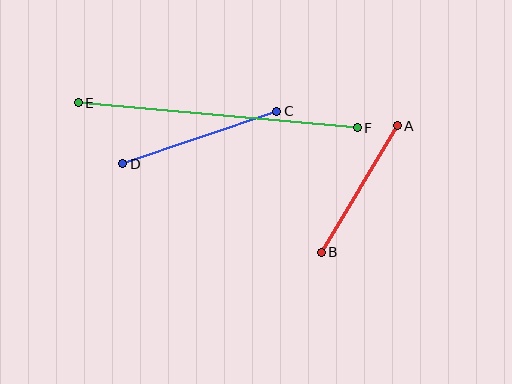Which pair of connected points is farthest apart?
Points E and F are farthest apart.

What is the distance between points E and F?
The distance is approximately 280 pixels.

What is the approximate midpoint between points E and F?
The midpoint is at approximately (218, 115) pixels.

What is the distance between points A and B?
The distance is approximately 147 pixels.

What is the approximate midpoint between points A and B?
The midpoint is at approximately (359, 189) pixels.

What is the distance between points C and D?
The distance is approximately 163 pixels.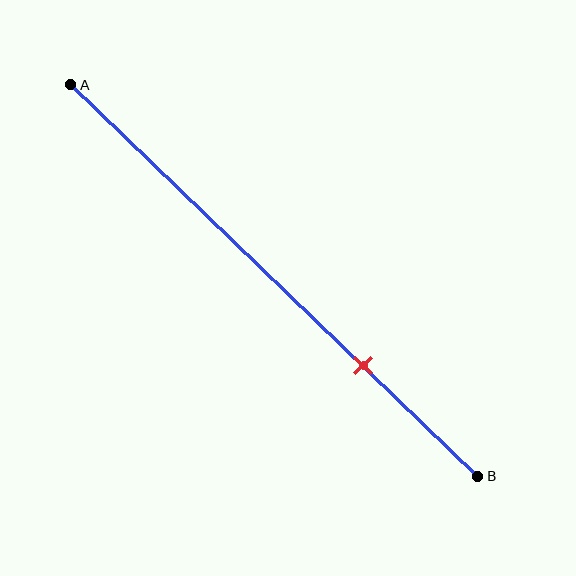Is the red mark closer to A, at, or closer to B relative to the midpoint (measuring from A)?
The red mark is closer to point B than the midpoint of segment AB.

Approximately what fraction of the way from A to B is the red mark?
The red mark is approximately 70% of the way from A to B.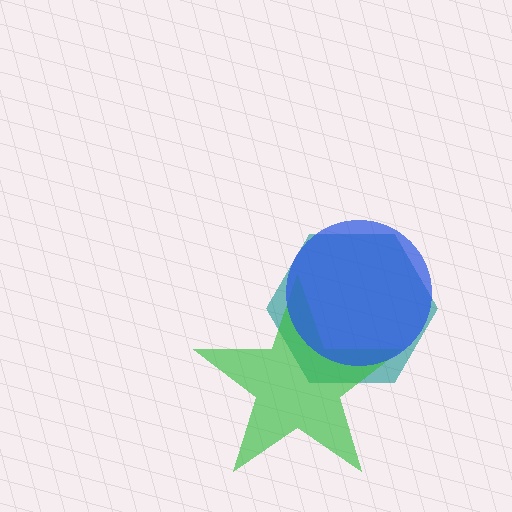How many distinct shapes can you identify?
There are 3 distinct shapes: a teal hexagon, a green star, a blue circle.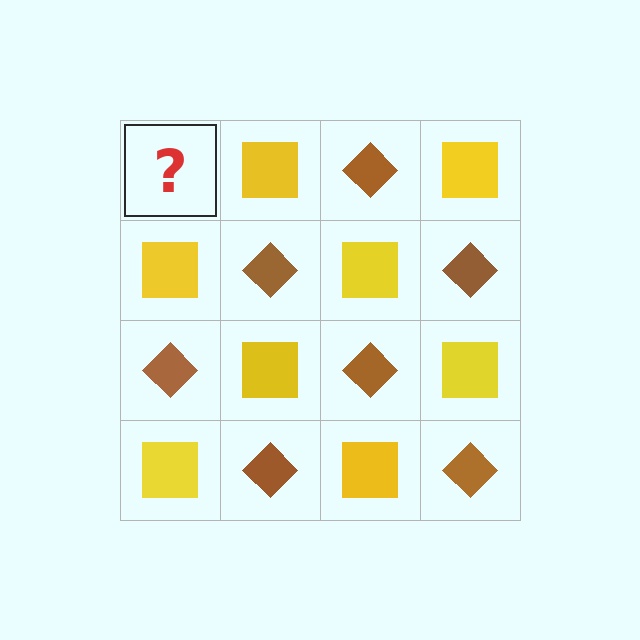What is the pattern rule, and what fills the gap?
The rule is that it alternates brown diamond and yellow square in a checkerboard pattern. The gap should be filled with a brown diamond.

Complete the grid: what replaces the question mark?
The question mark should be replaced with a brown diamond.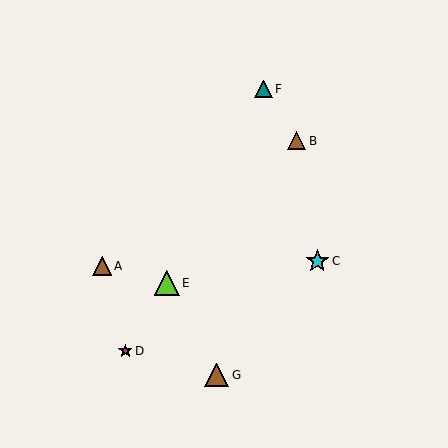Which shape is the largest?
The lime triangle (labeled E) is the largest.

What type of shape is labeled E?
Shape E is a lime triangle.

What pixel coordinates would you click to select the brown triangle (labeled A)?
Click at (102, 266) to select the brown triangle A.